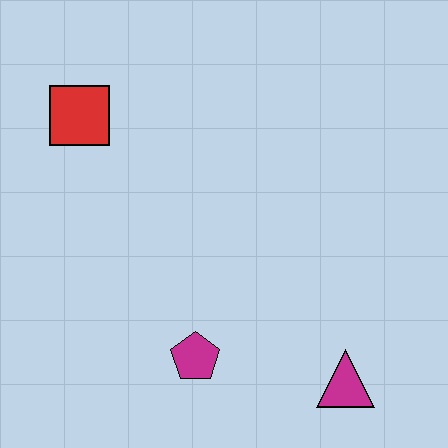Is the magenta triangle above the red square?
No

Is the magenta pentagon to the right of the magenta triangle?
No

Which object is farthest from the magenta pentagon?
The red square is farthest from the magenta pentagon.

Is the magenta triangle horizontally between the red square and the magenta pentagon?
No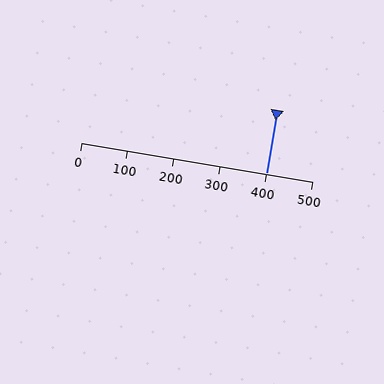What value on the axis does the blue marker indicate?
The marker indicates approximately 400.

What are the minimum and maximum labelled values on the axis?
The axis runs from 0 to 500.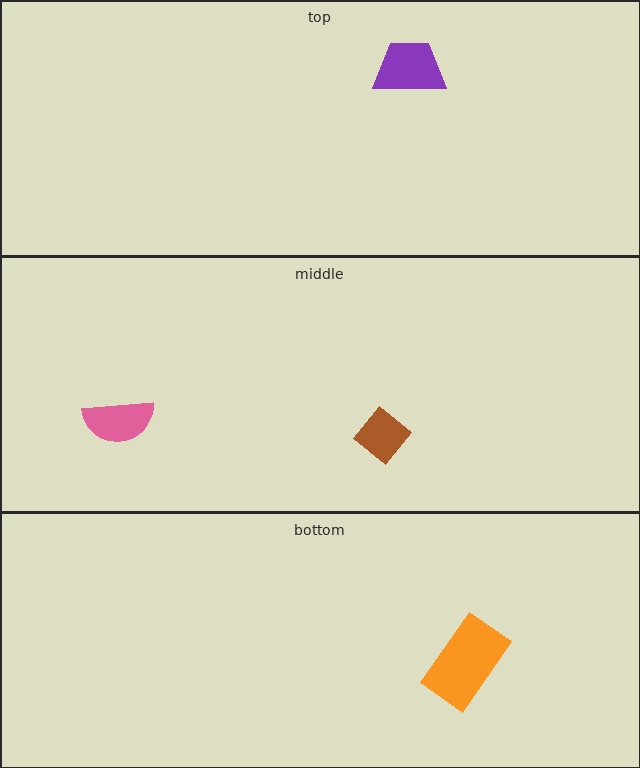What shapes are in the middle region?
The pink semicircle, the brown diamond.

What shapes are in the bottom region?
The orange rectangle.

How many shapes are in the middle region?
2.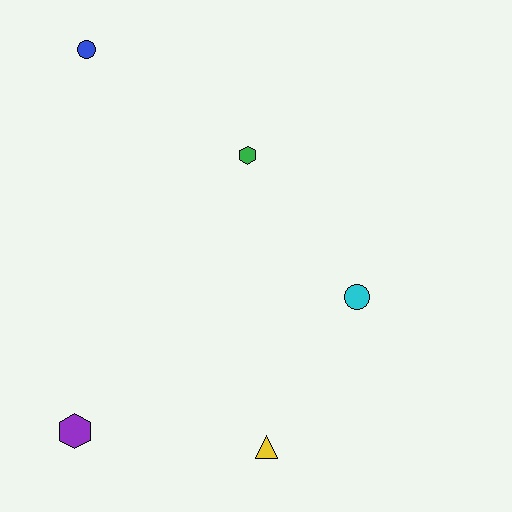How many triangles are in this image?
There is 1 triangle.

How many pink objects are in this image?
There are no pink objects.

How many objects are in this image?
There are 5 objects.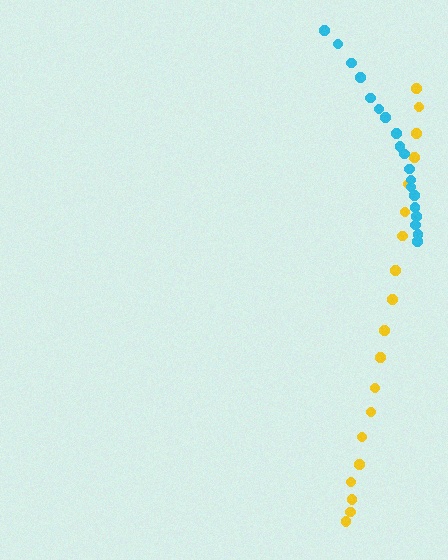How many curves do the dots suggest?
There are 2 distinct paths.